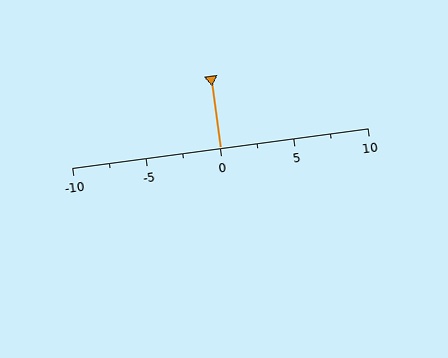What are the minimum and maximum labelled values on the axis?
The axis runs from -10 to 10.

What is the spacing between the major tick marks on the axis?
The major ticks are spaced 5 apart.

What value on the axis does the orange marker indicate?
The marker indicates approximately 0.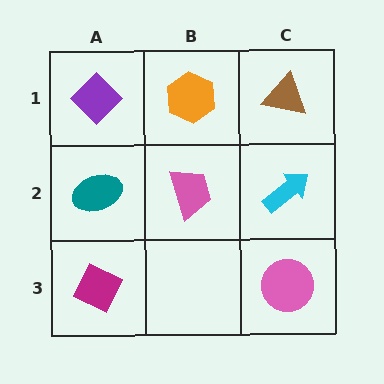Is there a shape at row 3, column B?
No, that cell is empty.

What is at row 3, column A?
A magenta diamond.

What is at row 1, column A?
A purple diamond.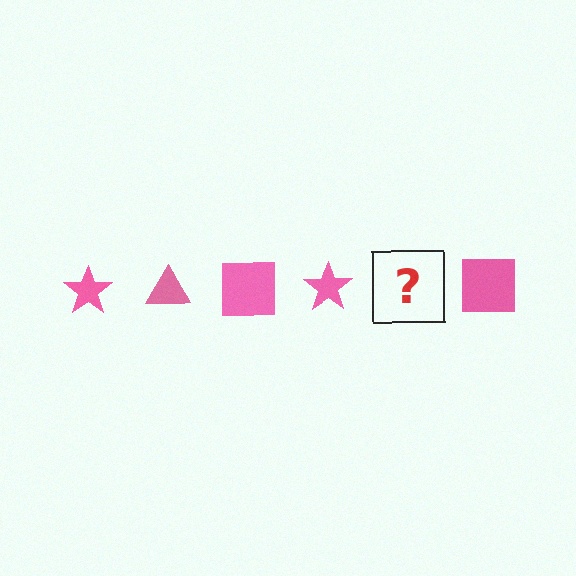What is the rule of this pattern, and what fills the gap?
The rule is that the pattern cycles through star, triangle, square shapes in pink. The gap should be filled with a pink triangle.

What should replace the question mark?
The question mark should be replaced with a pink triangle.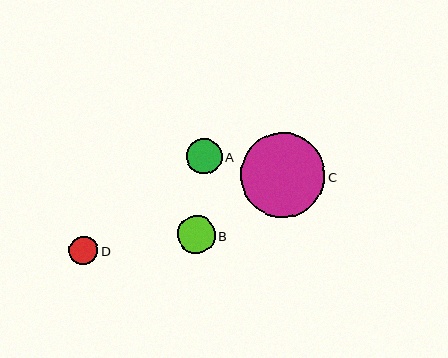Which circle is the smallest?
Circle D is the smallest with a size of approximately 29 pixels.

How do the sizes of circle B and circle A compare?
Circle B and circle A are approximately the same size.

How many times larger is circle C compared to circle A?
Circle C is approximately 2.4 times the size of circle A.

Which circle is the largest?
Circle C is the largest with a size of approximately 85 pixels.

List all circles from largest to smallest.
From largest to smallest: C, B, A, D.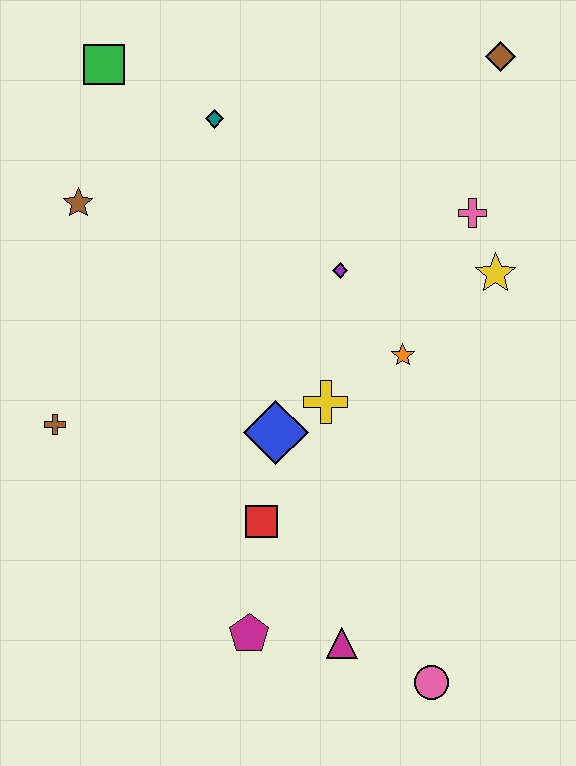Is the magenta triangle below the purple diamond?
Yes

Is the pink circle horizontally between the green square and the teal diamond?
No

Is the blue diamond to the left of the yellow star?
Yes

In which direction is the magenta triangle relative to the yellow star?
The magenta triangle is below the yellow star.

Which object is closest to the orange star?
The yellow cross is closest to the orange star.